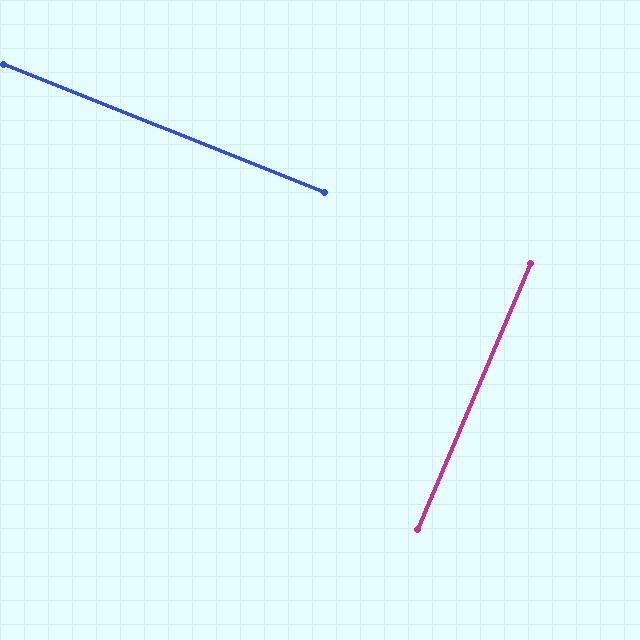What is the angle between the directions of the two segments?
Approximately 89 degrees.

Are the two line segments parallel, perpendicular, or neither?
Perpendicular — they meet at approximately 89°.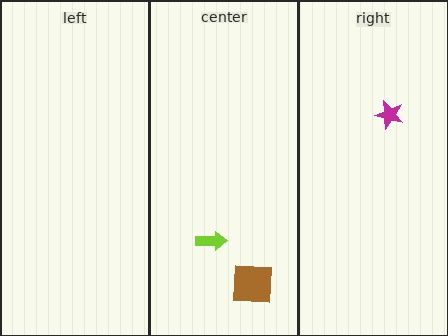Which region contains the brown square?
The center region.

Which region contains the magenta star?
The right region.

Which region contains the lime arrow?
The center region.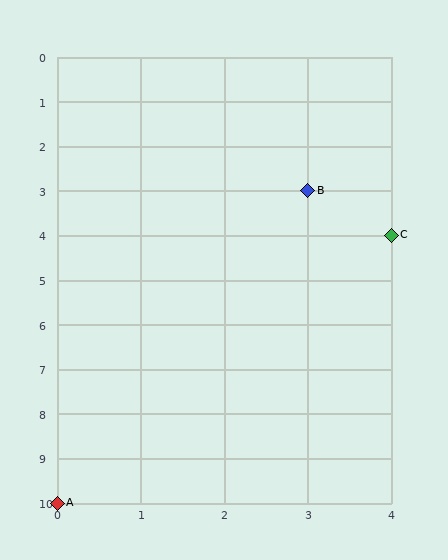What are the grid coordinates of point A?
Point A is at grid coordinates (0, 10).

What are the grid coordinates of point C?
Point C is at grid coordinates (4, 4).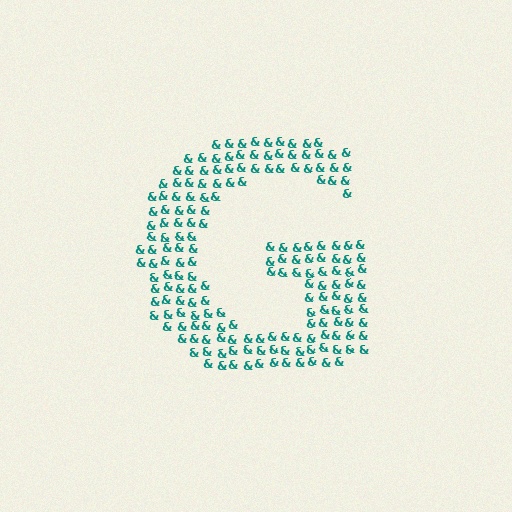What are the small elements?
The small elements are ampersands.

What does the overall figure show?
The overall figure shows the letter G.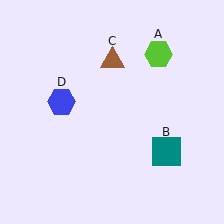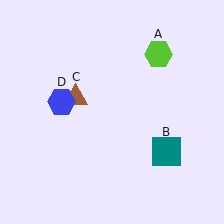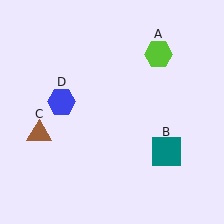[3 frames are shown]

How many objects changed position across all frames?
1 object changed position: brown triangle (object C).